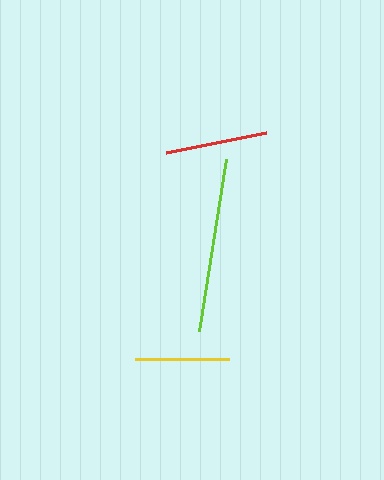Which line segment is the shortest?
The yellow line is the shortest at approximately 94 pixels.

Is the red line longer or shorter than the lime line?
The lime line is longer than the red line.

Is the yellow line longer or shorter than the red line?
The red line is longer than the yellow line.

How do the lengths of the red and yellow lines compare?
The red and yellow lines are approximately the same length.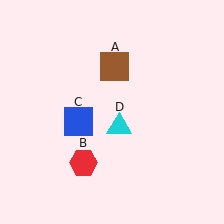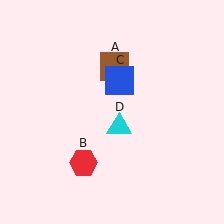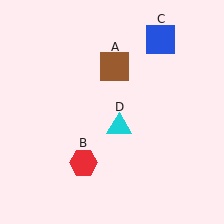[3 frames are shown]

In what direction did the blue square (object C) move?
The blue square (object C) moved up and to the right.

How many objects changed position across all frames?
1 object changed position: blue square (object C).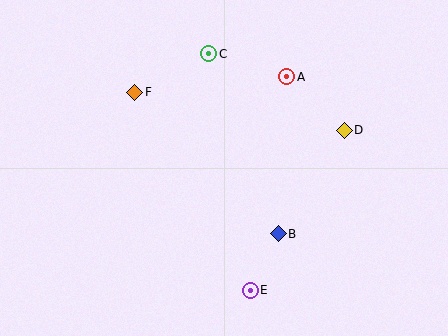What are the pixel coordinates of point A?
Point A is at (287, 77).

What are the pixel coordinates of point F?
Point F is at (135, 92).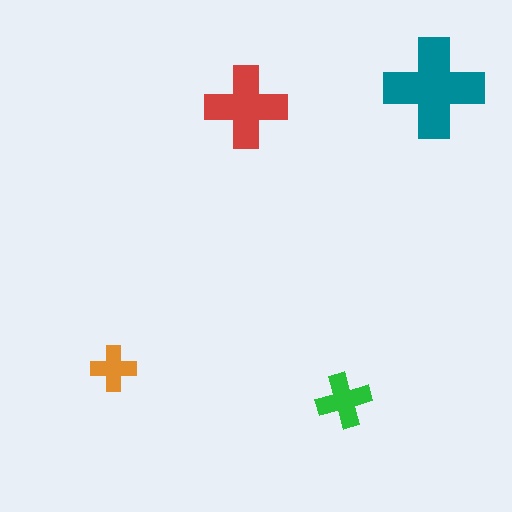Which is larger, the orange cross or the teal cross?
The teal one.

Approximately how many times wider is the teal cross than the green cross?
About 2 times wider.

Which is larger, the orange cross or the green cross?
The green one.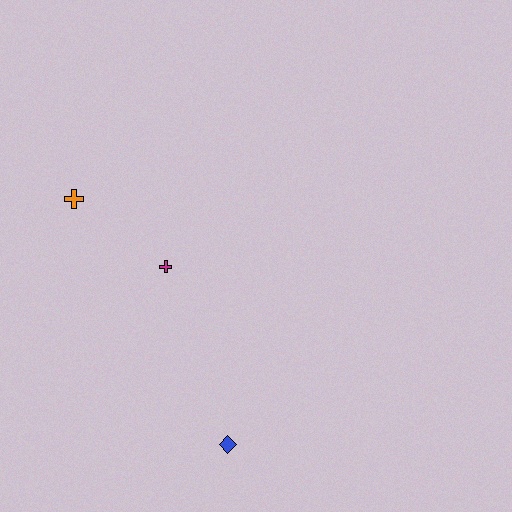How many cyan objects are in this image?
There are no cyan objects.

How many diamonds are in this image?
There is 1 diamond.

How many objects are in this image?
There are 3 objects.